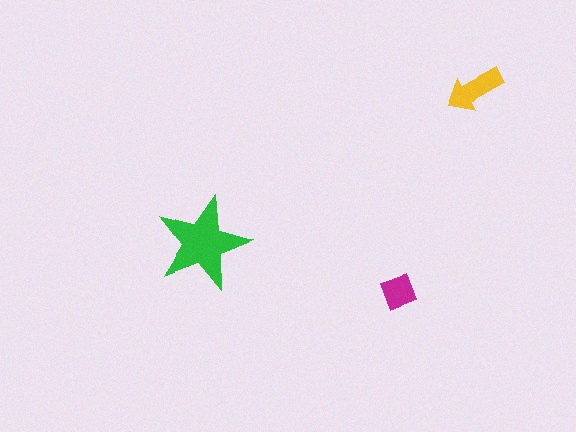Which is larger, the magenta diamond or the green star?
The green star.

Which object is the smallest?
The magenta diamond.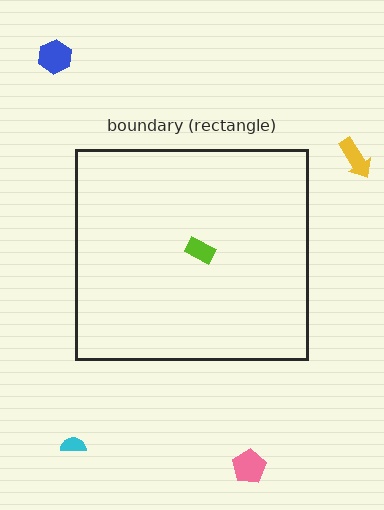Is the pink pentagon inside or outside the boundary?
Outside.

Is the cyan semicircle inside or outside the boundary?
Outside.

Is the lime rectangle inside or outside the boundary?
Inside.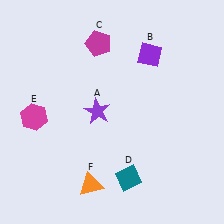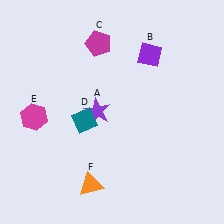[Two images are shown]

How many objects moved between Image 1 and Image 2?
1 object moved between the two images.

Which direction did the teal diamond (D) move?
The teal diamond (D) moved up.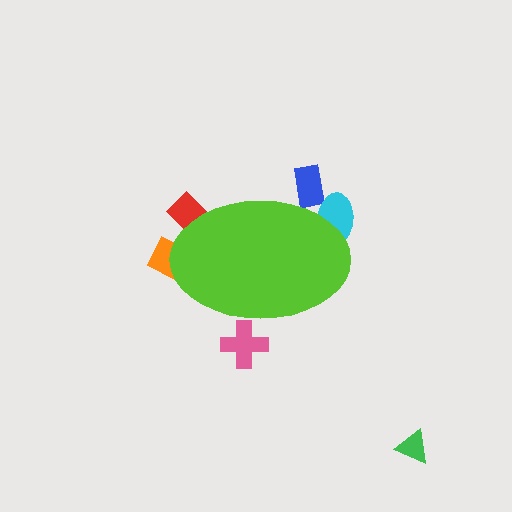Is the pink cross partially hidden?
Yes, the pink cross is partially hidden behind the lime ellipse.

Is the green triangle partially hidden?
No, the green triangle is fully visible.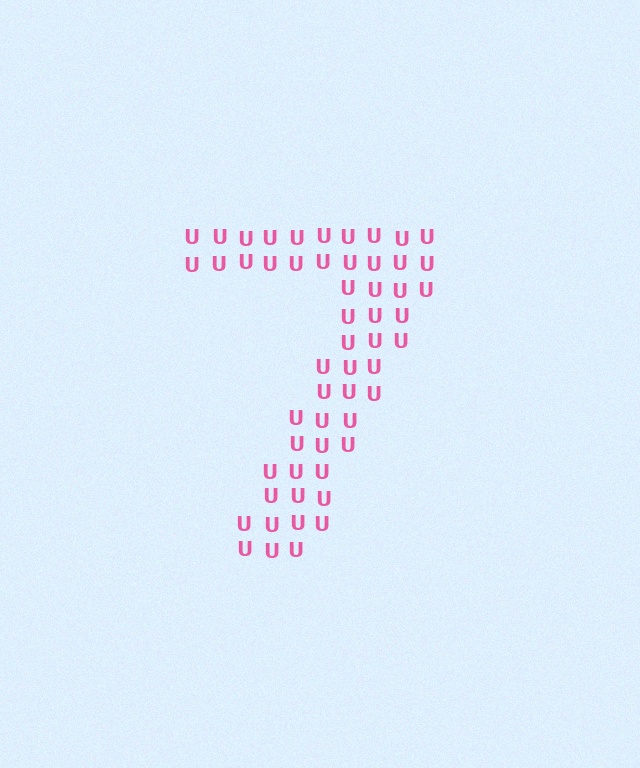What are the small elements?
The small elements are letter U's.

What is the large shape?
The large shape is the digit 7.